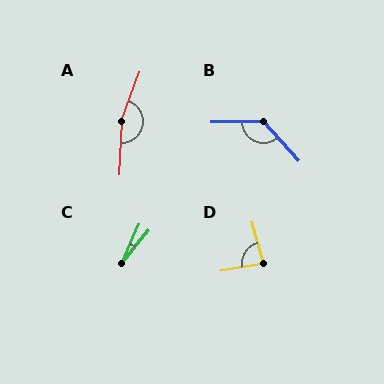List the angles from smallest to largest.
C (16°), D (84°), B (131°), A (162°).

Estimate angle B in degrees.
Approximately 131 degrees.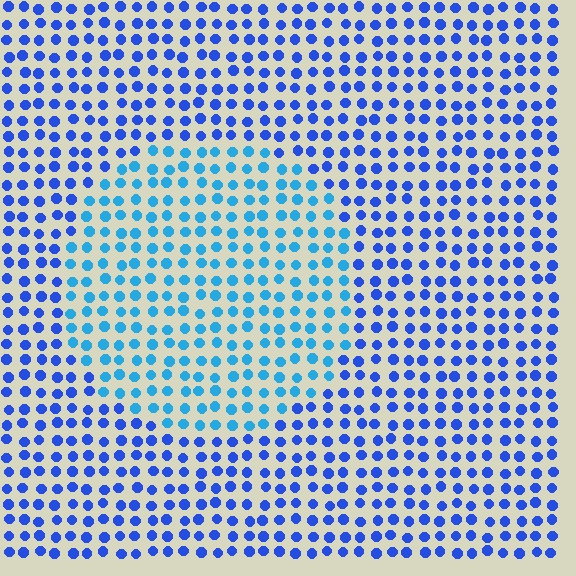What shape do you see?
I see a circle.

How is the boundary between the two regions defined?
The boundary is defined purely by a slight shift in hue (about 29 degrees). Spacing, size, and orientation are identical on both sides.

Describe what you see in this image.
The image is filled with small blue elements in a uniform arrangement. A circle-shaped region is visible where the elements are tinted to a slightly different hue, forming a subtle color boundary.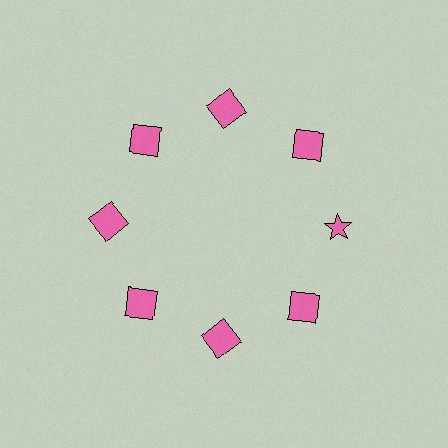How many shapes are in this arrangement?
There are 8 shapes arranged in a ring pattern.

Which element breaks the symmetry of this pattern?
The pink star at roughly the 3 o'clock position breaks the symmetry. All other shapes are pink squares.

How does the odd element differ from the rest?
It has a different shape: star instead of square.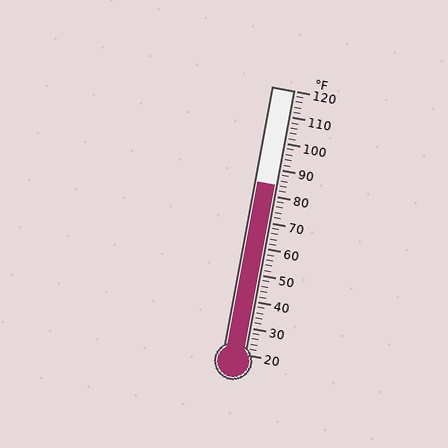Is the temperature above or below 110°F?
The temperature is below 110°F.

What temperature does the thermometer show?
The thermometer shows approximately 84°F.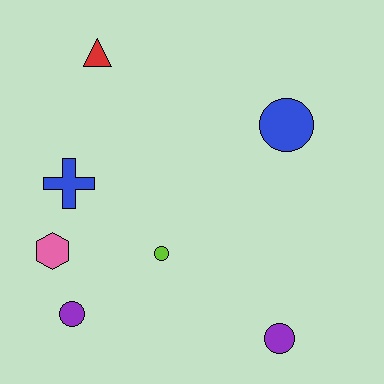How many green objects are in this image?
There are no green objects.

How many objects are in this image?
There are 7 objects.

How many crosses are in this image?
There is 1 cross.